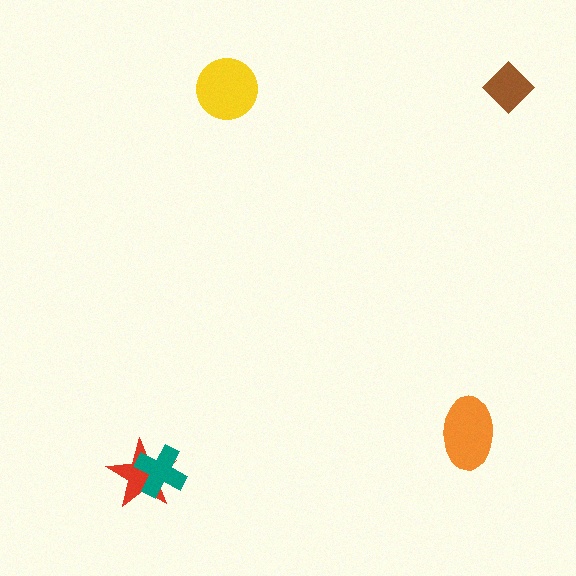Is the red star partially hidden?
Yes, it is partially covered by another shape.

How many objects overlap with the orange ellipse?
0 objects overlap with the orange ellipse.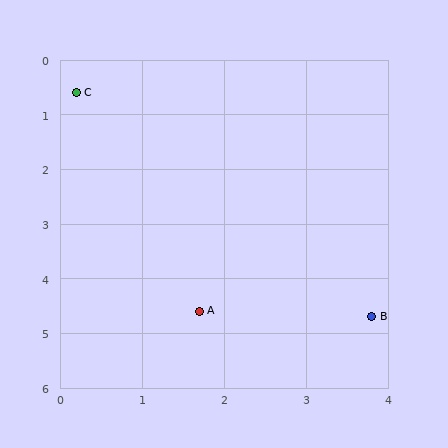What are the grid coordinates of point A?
Point A is at approximately (1.7, 4.6).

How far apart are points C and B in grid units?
Points C and B are about 5.5 grid units apart.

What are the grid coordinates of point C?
Point C is at approximately (0.2, 0.6).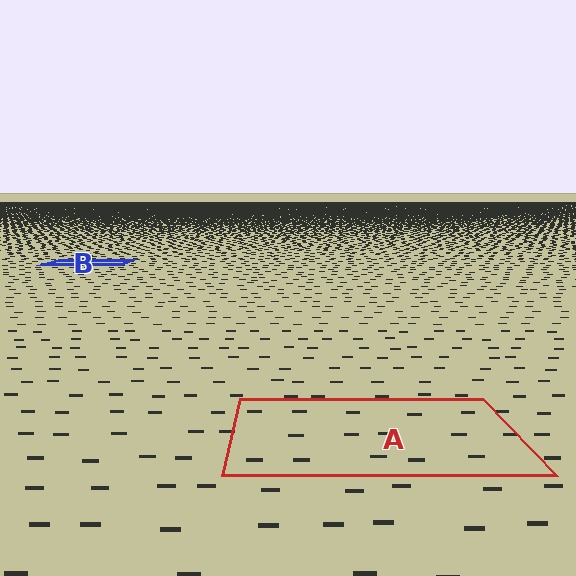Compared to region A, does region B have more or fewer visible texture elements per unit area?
Region B has more texture elements per unit area — they are packed more densely because it is farther away.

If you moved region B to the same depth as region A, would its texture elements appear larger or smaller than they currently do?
They would appear larger. At a closer depth, the same texture elements are projected at a bigger on-screen size.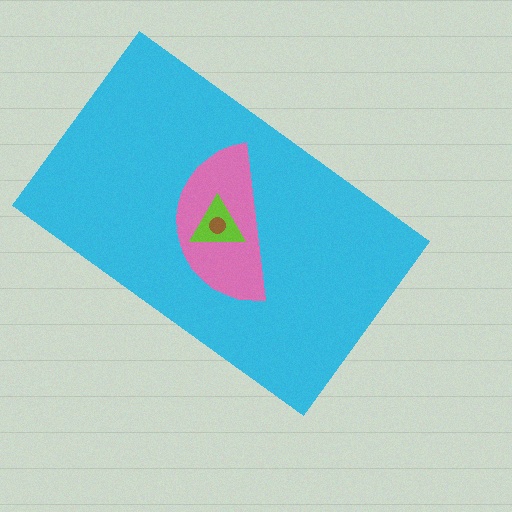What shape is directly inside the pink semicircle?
The lime triangle.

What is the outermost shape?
The cyan rectangle.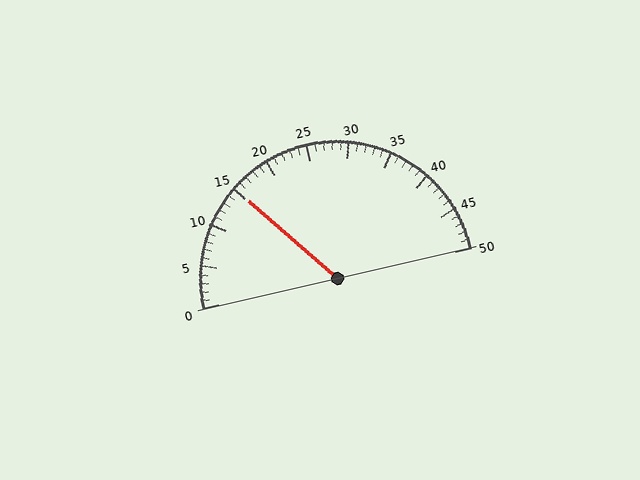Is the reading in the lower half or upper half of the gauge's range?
The reading is in the lower half of the range (0 to 50).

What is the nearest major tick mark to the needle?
The nearest major tick mark is 15.